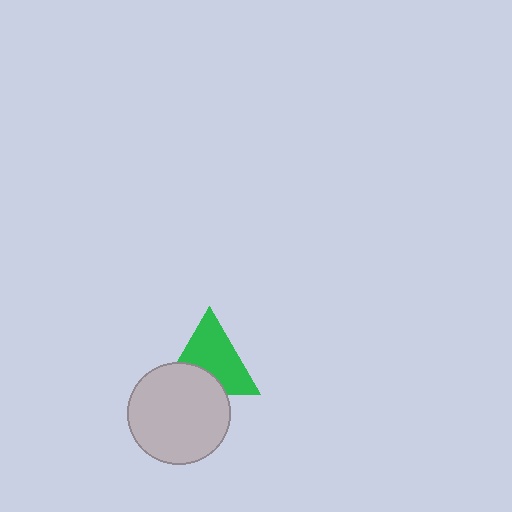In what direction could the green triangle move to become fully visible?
The green triangle could move up. That would shift it out from behind the light gray circle entirely.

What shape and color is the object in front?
The object in front is a light gray circle.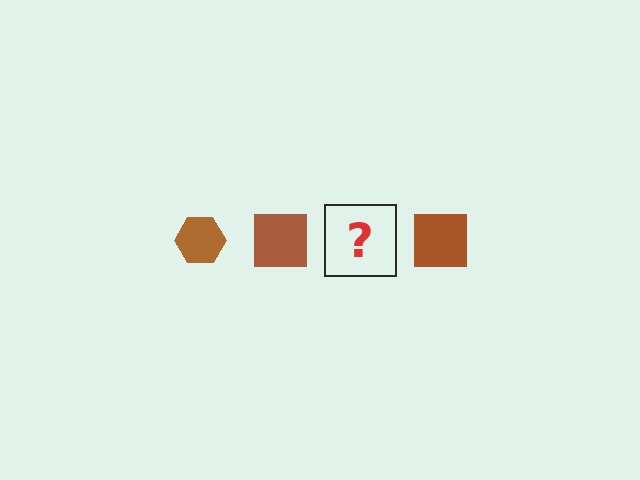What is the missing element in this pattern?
The missing element is a brown hexagon.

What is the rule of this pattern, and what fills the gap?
The rule is that the pattern cycles through hexagon, square shapes in brown. The gap should be filled with a brown hexagon.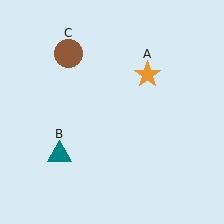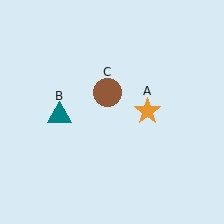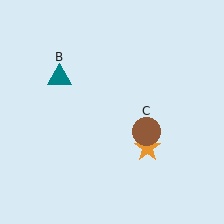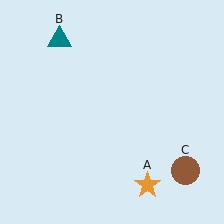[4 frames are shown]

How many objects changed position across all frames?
3 objects changed position: orange star (object A), teal triangle (object B), brown circle (object C).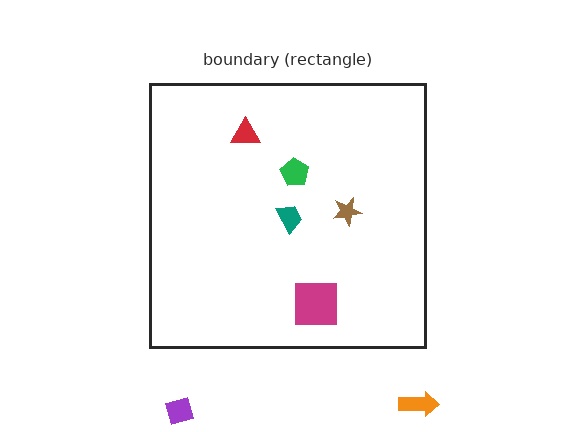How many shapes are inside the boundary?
5 inside, 2 outside.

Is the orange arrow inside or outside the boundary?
Outside.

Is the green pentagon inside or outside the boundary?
Inside.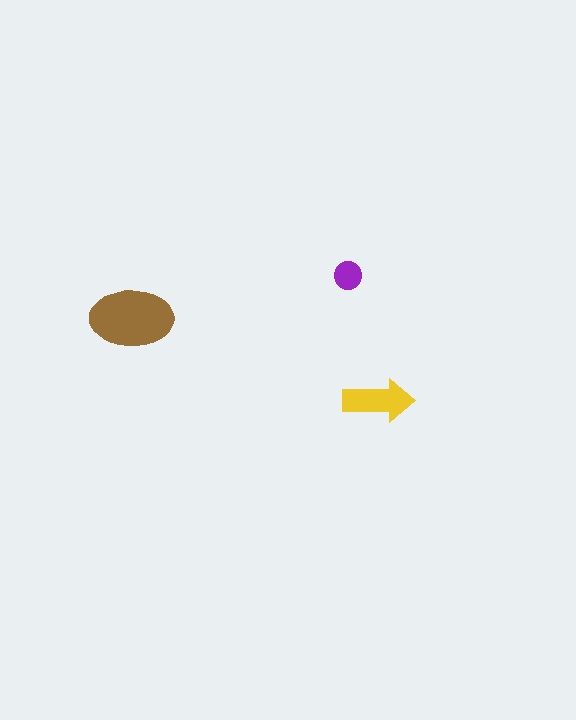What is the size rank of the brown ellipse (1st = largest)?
1st.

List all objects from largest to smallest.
The brown ellipse, the yellow arrow, the purple circle.